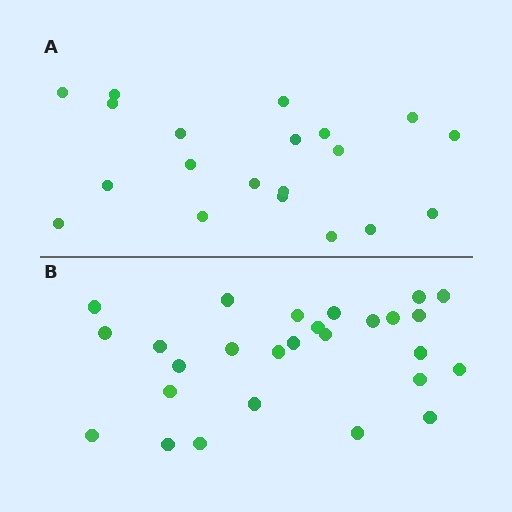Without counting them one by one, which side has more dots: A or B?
Region B (the bottom region) has more dots.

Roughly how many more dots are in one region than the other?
Region B has roughly 8 or so more dots than region A.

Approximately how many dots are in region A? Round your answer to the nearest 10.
About 20 dots.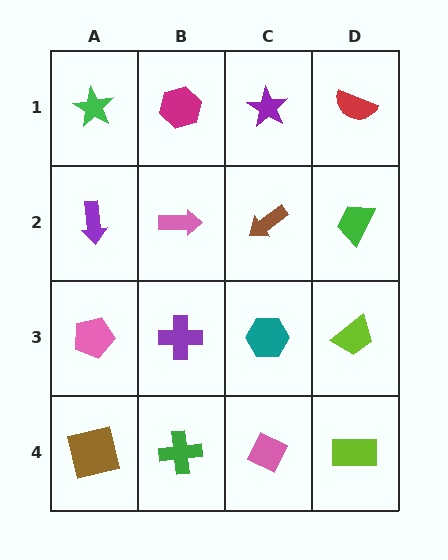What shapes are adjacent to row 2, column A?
A green star (row 1, column A), a pink pentagon (row 3, column A), a pink arrow (row 2, column B).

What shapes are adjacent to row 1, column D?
A green trapezoid (row 2, column D), a purple star (row 1, column C).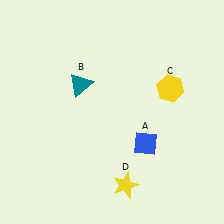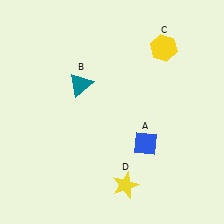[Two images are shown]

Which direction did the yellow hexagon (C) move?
The yellow hexagon (C) moved up.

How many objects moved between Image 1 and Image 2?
1 object moved between the two images.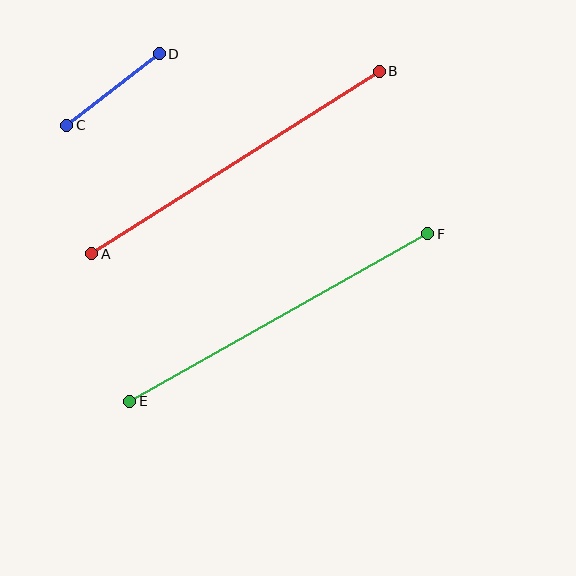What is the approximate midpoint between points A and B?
The midpoint is at approximately (235, 162) pixels.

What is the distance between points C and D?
The distance is approximately 117 pixels.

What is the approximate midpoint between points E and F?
The midpoint is at approximately (279, 318) pixels.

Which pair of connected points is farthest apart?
Points E and F are farthest apart.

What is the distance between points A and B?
The distance is approximately 340 pixels.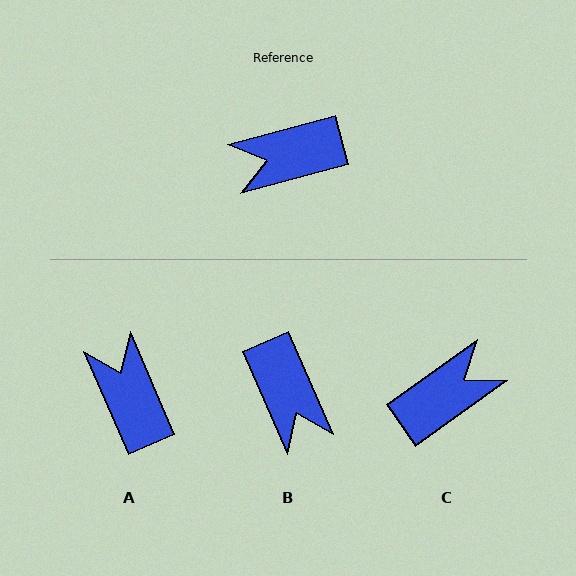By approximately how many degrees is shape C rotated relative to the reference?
Approximately 159 degrees clockwise.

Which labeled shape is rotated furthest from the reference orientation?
C, about 159 degrees away.